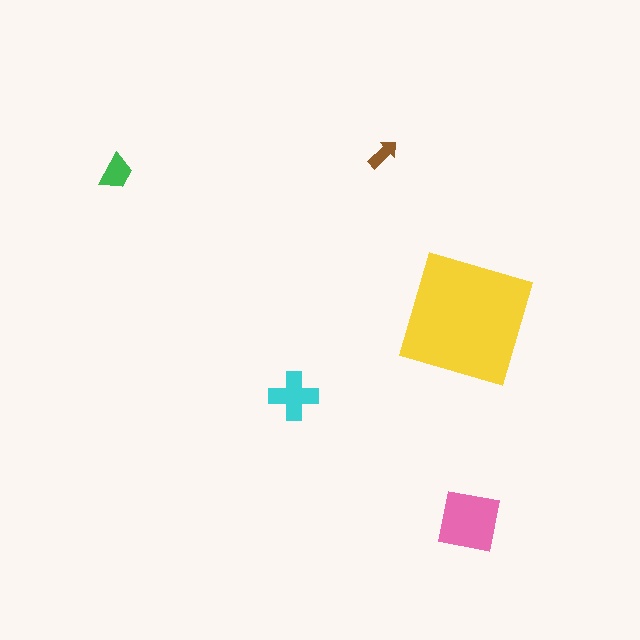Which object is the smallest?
The brown arrow.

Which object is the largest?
The yellow square.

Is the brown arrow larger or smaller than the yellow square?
Smaller.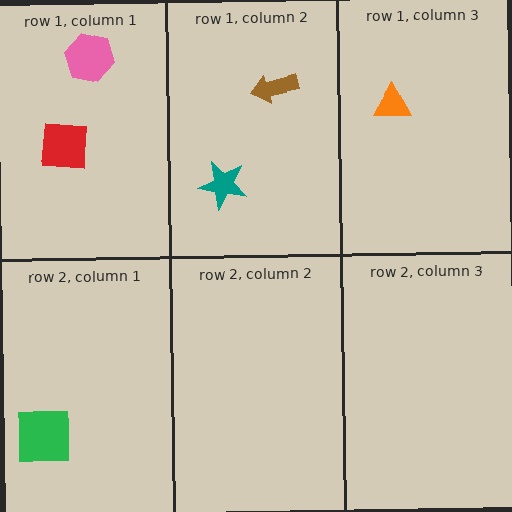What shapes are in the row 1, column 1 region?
The red square, the pink hexagon.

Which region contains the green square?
The row 2, column 1 region.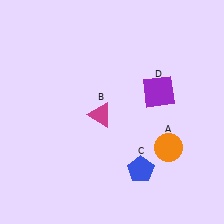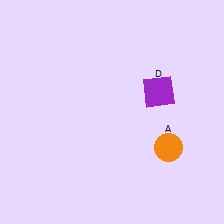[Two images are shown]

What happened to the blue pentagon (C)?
The blue pentagon (C) was removed in Image 2. It was in the bottom-right area of Image 1.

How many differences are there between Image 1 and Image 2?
There are 2 differences between the two images.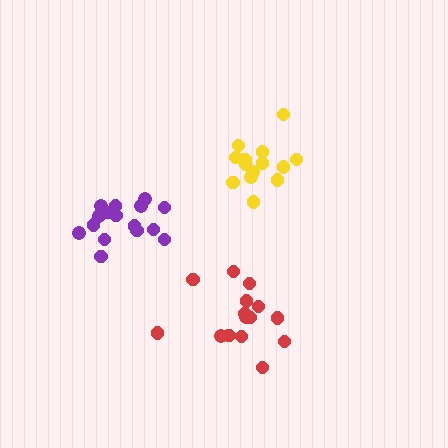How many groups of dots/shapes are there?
There are 3 groups.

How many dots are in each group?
Group 1: 14 dots, Group 2: 16 dots, Group 3: 15 dots (45 total).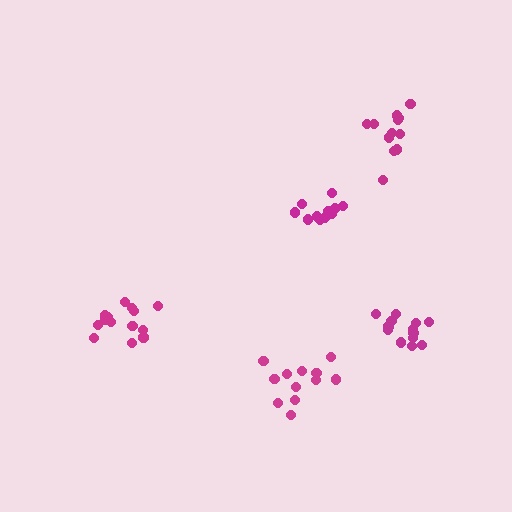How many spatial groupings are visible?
There are 5 spatial groupings.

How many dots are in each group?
Group 1: 11 dots, Group 2: 15 dots, Group 3: 14 dots, Group 4: 12 dots, Group 5: 12 dots (64 total).